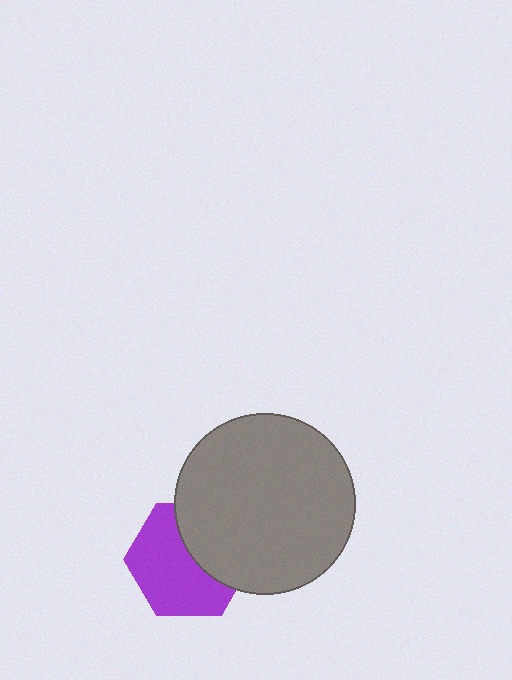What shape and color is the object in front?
The object in front is a gray circle.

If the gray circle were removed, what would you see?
You would see the complete purple hexagon.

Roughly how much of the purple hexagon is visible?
About half of it is visible (roughly 61%).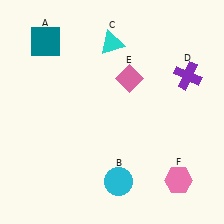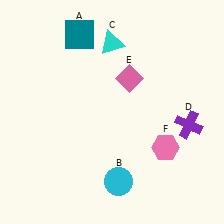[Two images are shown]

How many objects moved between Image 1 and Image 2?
3 objects moved between the two images.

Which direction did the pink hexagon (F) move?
The pink hexagon (F) moved up.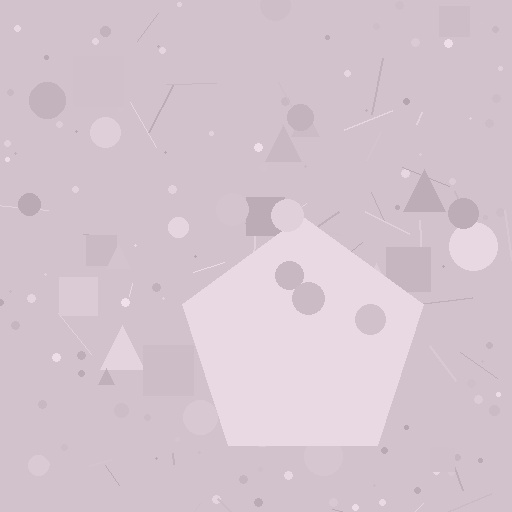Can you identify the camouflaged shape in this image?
The camouflaged shape is a pentagon.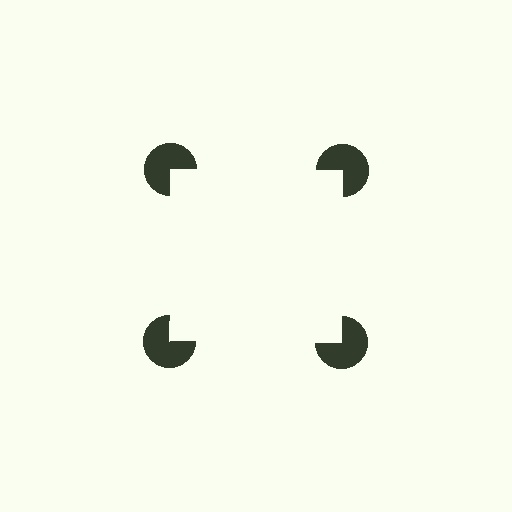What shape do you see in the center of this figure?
An illusory square — its edges are inferred from the aligned wedge cuts in the pac-man discs, not physically drawn.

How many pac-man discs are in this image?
There are 4 — one at each vertex of the illusory square.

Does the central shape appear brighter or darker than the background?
It typically appears slightly brighter than the background, even though no actual brightness change is drawn.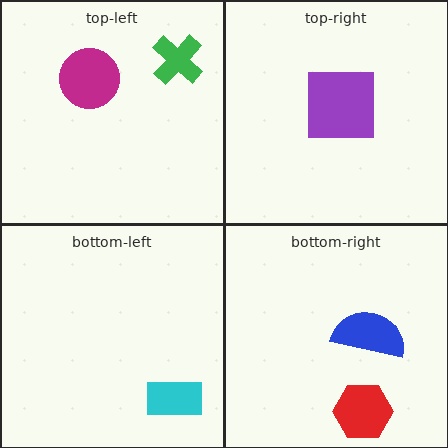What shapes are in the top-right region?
The purple square.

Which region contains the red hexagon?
The bottom-right region.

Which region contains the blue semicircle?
The bottom-right region.